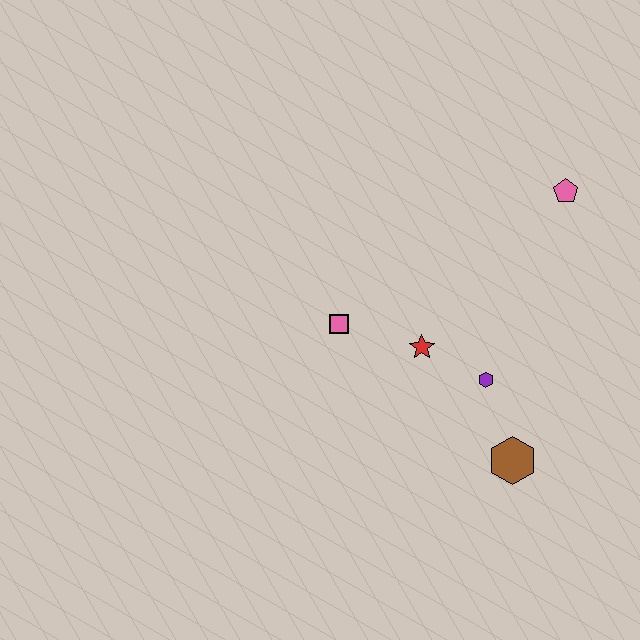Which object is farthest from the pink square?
The pink pentagon is farthest from the pink square.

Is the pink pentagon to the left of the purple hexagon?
No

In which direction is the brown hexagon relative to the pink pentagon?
The brown hexagon is below the pink pentagon.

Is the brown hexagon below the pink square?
Yes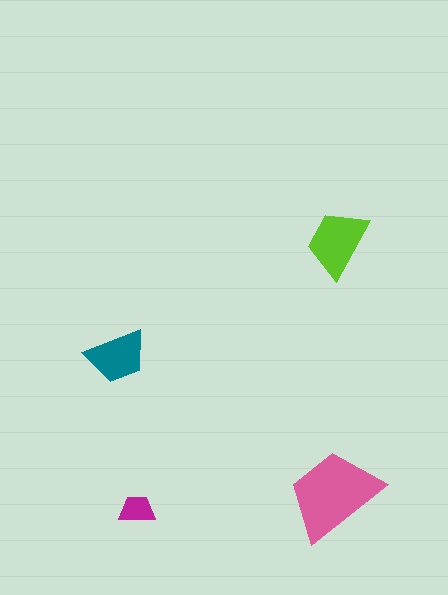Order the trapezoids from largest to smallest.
the pink one, the lime one, the teal one, the magenta one.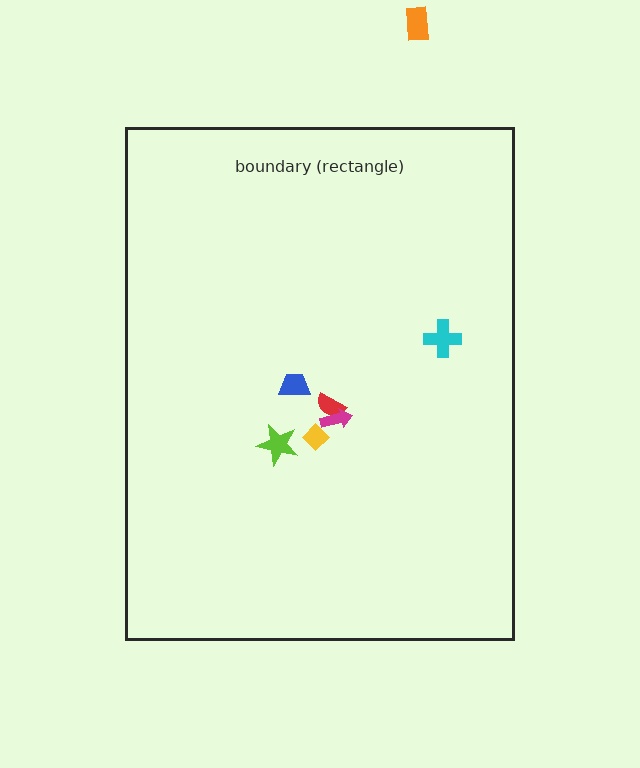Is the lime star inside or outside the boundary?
Inside.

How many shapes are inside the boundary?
6 inside, 1 outside.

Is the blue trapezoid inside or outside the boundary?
Inside.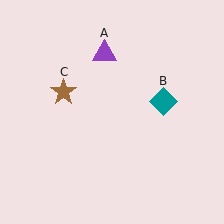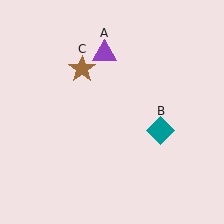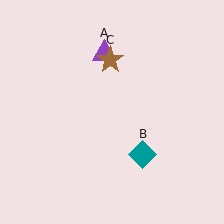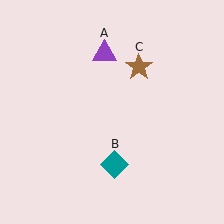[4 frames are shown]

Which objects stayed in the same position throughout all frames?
Purple triangle (object A) remained stationary.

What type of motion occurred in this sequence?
The teal diamond (object B), brown star (object C) rotated clockwise around the center of the scene.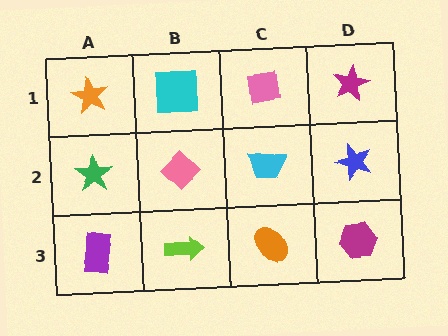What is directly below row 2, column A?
A purple rectangle.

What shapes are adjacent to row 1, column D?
A blue star (row 2, column D), a pink square (row 1, column C).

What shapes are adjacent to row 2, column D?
A magenta star (row 1, column D), a magenta hexagon (row 3, column D), a cyan trapezoid (row 2, column C).